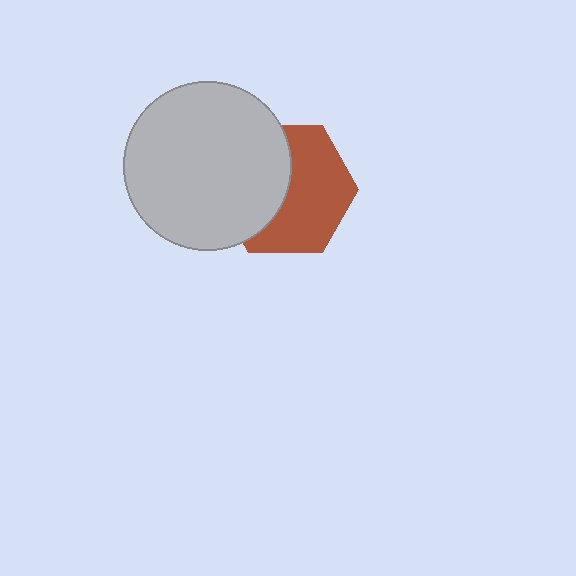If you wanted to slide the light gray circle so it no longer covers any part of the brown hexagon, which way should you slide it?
Slide it left — that is the most direct way to separate the two shapes.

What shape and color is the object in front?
The object in front is a light gray circle.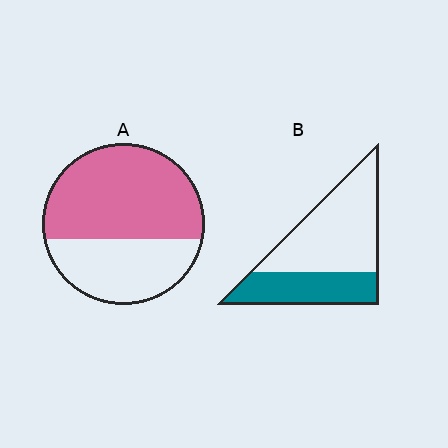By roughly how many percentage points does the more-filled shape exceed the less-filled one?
By roughly 25 percentage points (A over B).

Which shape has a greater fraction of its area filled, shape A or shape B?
Shape A.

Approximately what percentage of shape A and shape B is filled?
A is approximately 60% and B is approximately 35%.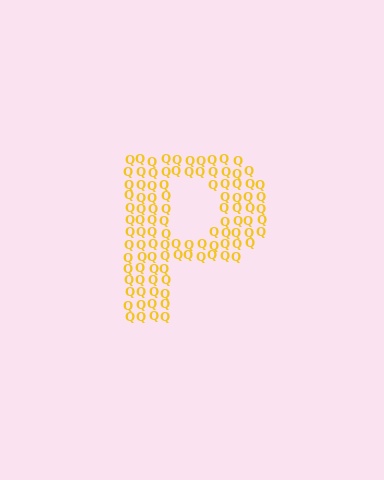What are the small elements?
The small elements are letter Q's.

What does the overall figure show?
The overall figure shows the letter P.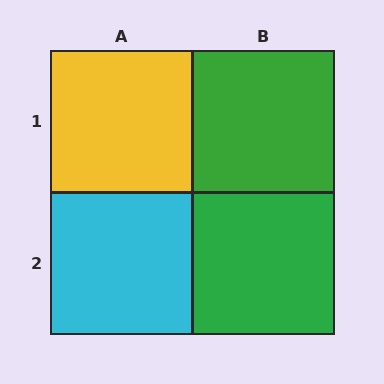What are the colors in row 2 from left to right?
Cyan, green.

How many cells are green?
2 cells are green.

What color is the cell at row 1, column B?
Green.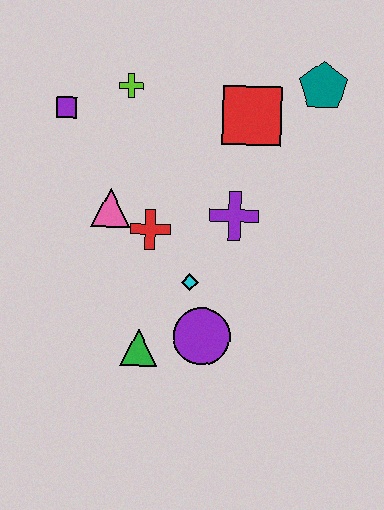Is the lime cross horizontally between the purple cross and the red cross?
No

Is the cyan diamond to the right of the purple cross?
No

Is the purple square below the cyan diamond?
No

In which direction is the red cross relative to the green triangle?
The red cross is above the green triangle.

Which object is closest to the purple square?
The lime cross is closest to the purple square.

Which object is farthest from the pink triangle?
The teal pentagon is farthest from the pink triangle.